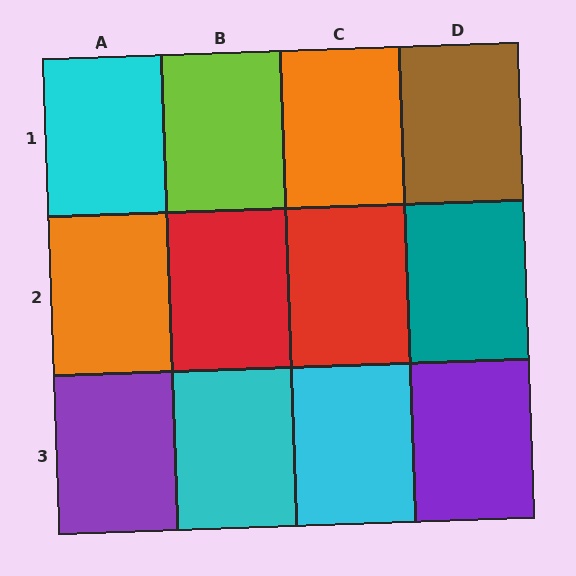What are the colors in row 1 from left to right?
Cyan, lime, orange, brown.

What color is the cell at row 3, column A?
Purple.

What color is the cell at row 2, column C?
Red.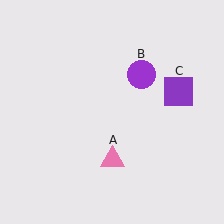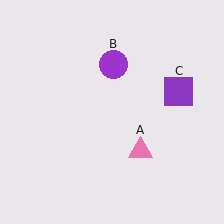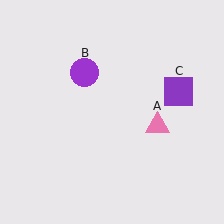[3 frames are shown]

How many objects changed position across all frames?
2 objects changed position: pink triangle (object A), purple circle (object B).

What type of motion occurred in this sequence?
The pink triangle (object A), purple circle (object B) rotated counterclockwise around the center of the scene.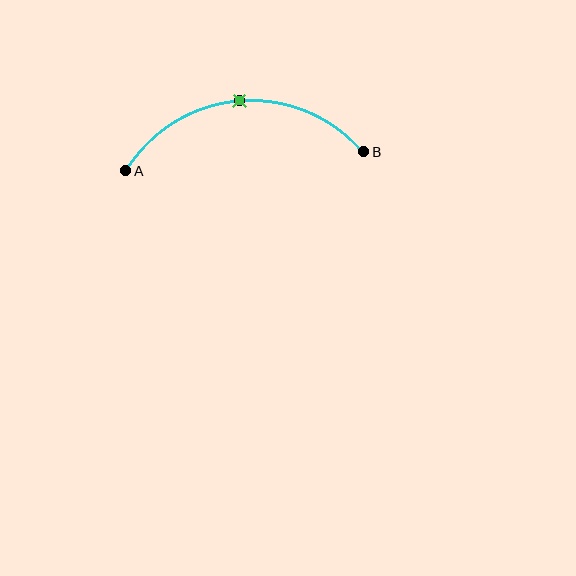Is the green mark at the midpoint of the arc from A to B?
Yes. The green mark lies on the arc at equal arc-length from both A and B — it is the arc midpoint.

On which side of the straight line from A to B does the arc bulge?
The arc bulges above the straight line connecting A and B.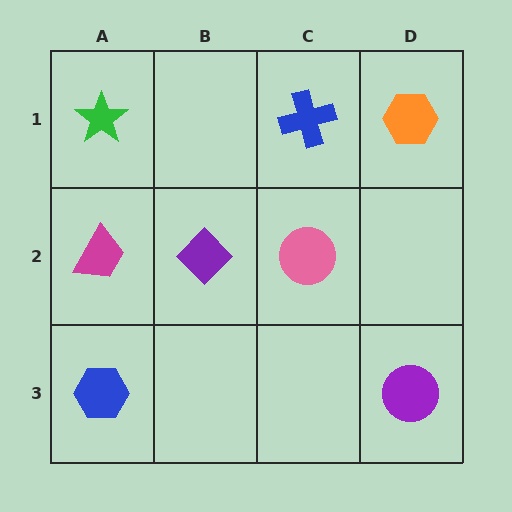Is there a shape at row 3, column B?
No, that cell is empty.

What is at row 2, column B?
A purple diamond.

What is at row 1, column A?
A green star.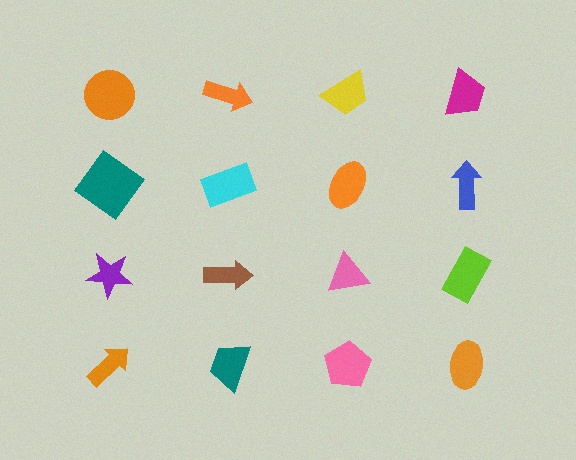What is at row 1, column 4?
A magenta trapezoid.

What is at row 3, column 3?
A pink triangle.